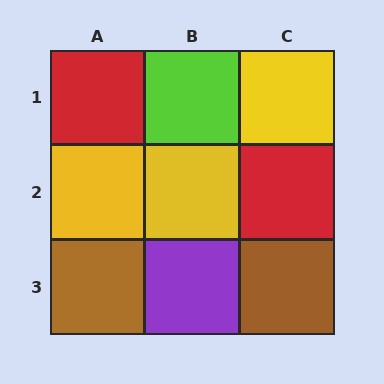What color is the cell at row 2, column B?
Yellow.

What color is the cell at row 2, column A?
Yellow.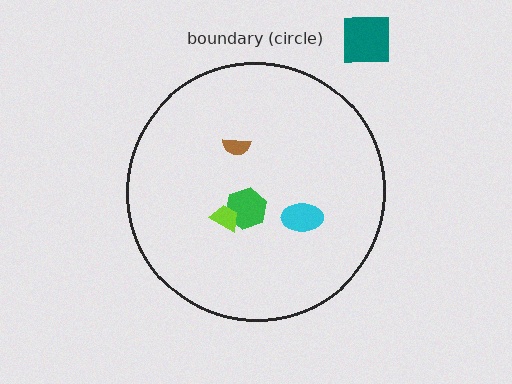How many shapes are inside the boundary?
4 inside, 1 outside.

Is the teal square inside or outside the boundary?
Outside.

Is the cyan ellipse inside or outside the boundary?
Inside.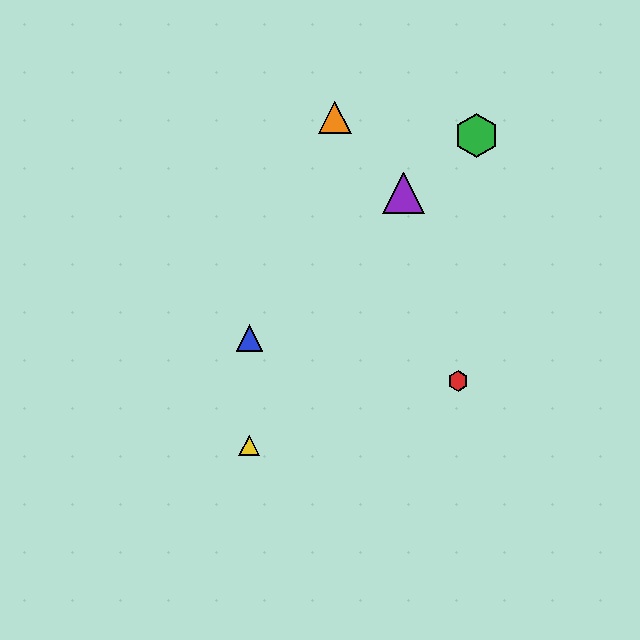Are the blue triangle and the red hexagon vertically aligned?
No, the blue triangle is at x≈249 and the red hexagon is at x≈458.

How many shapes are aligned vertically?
2 shapes (the blue triangle, the yellow triangle) are aligned vertically.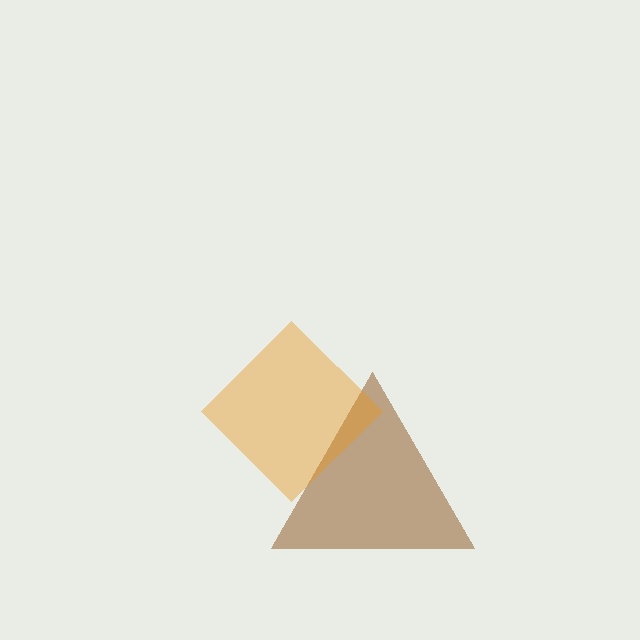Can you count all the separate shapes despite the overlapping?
Yes, there are 2 separate shapes.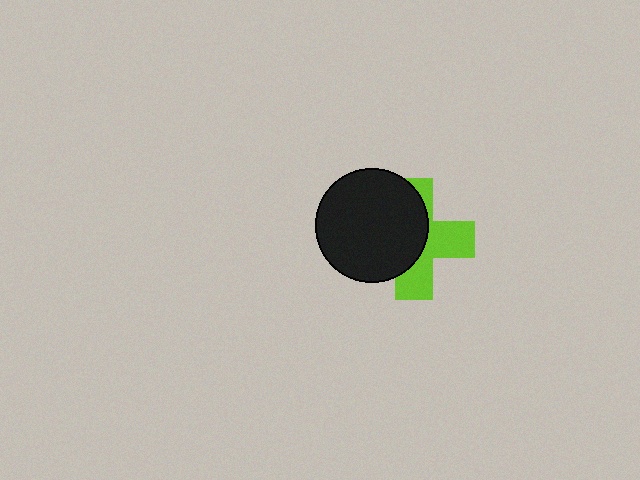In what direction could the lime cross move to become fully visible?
The lime cross could move right. That would shift it out from behind the black circle entirely.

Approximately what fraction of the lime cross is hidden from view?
Roughly 52% of the lime cross is hidden behind the black circle.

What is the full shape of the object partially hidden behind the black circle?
The partially hidden object is a lime cross.